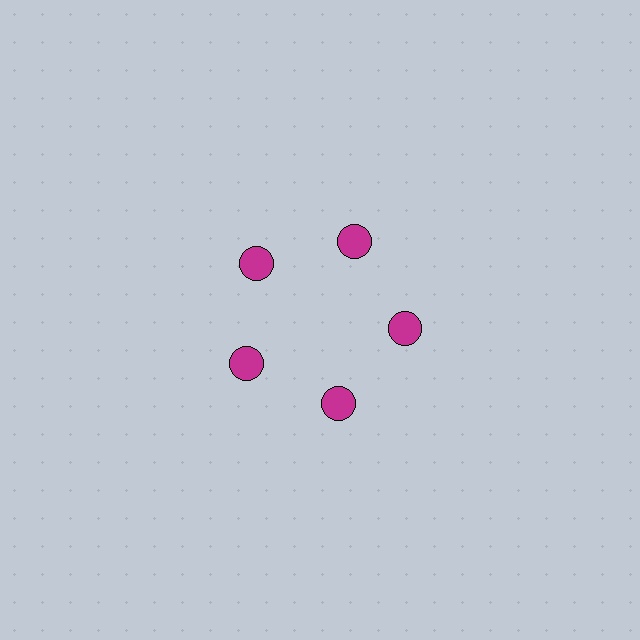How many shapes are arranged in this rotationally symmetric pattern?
There are 5 shapes, arranged in 5 groups of 1.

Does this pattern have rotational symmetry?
Yes, this pattern has 5-fold rotational symmetry. It looks the same after rotating 72 degrees around the center.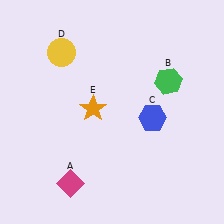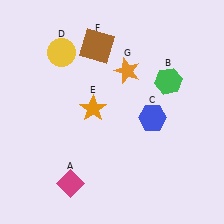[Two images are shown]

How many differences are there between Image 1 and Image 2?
There are 2 differences between the two images.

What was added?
A brown square (F), an orange star (G) were added in Image 2.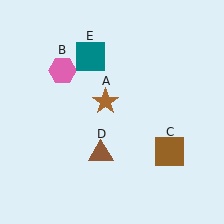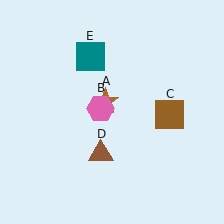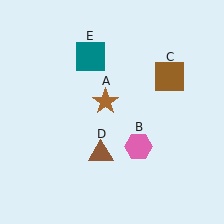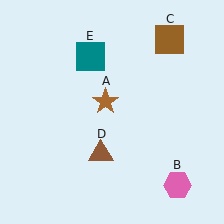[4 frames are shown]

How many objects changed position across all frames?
2 objects changed position: pink hexagon (object B), brown square (object C).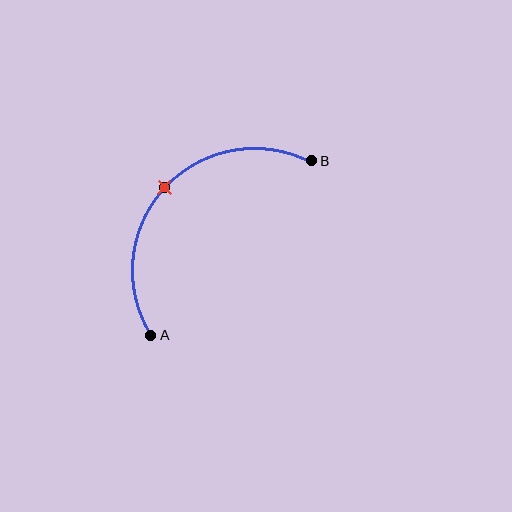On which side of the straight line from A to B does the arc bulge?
The arc bulges above and to the left of the straight line connecting A and B.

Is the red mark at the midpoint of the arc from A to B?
Yes. The red mark lies on the arc at equal arc-length from both A and B — it is the arc midpoint.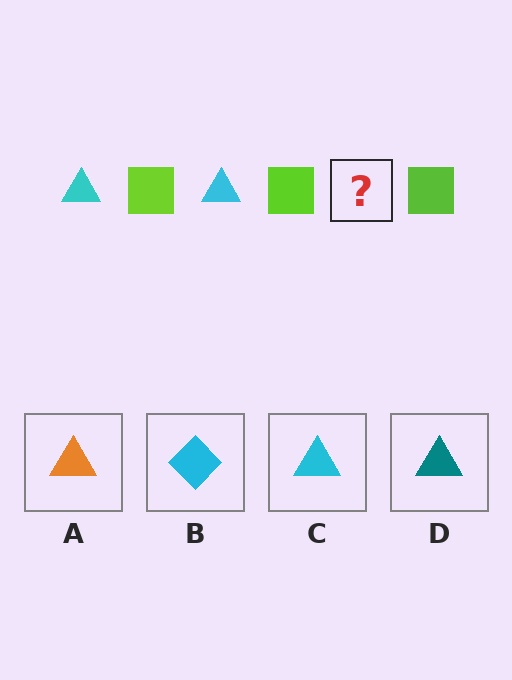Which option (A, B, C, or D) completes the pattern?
C.